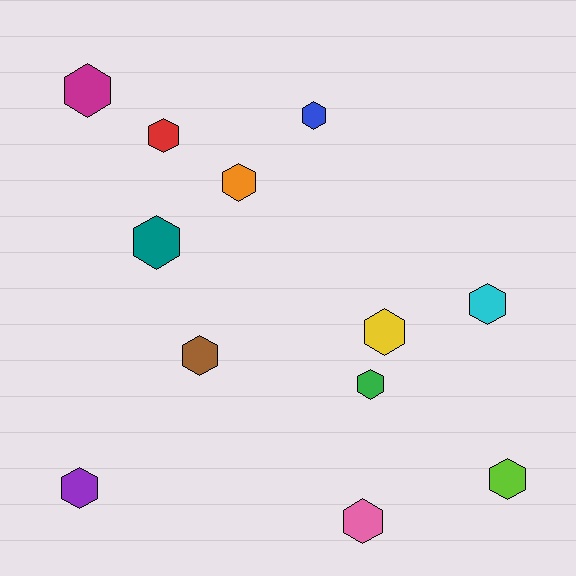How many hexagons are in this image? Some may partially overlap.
There are 12 hexagons.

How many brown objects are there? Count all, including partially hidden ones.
There is 1 brown object.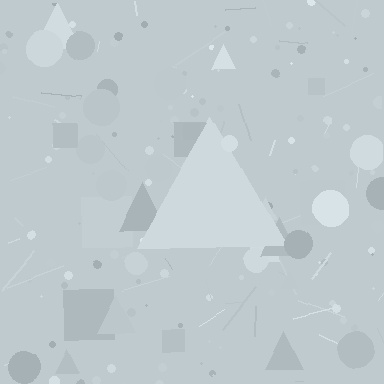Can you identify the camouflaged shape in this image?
The camouflaged shape is a triangle.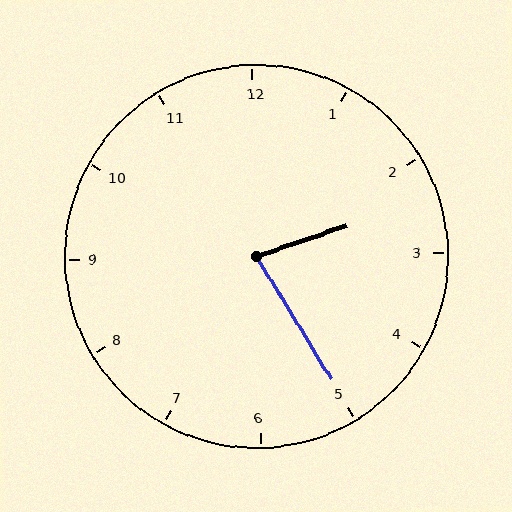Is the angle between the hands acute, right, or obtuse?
It is acute.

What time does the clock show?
2:25.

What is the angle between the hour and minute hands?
Approximately 78 degrees.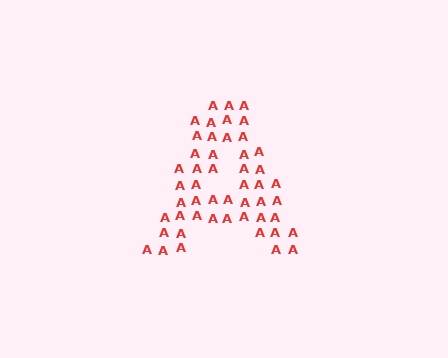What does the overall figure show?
The overall figure shows the letter A.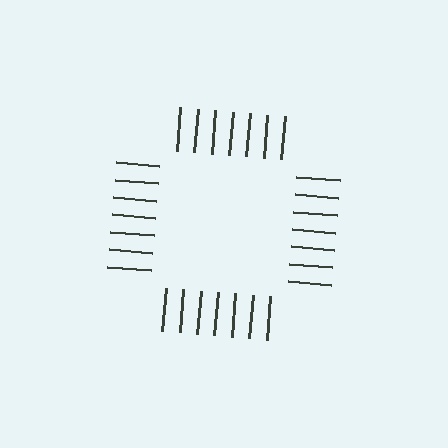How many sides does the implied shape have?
4 sides — the line-ends trace a square.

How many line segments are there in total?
28 — 7 along each of the 4 edges.